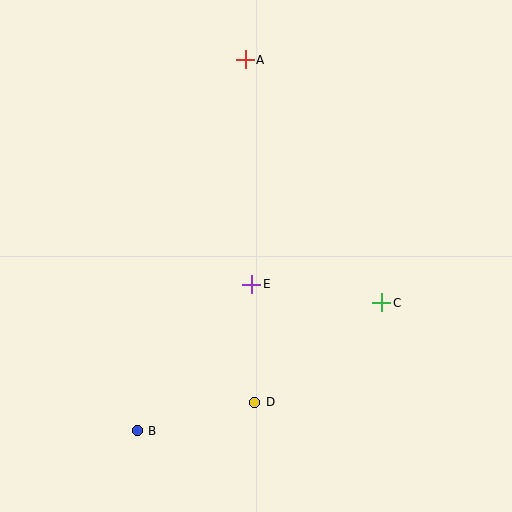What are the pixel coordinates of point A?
Point A is at (245, 60).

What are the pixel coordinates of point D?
Point D is at (255, 402).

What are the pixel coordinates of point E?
Point E is at (252, 284).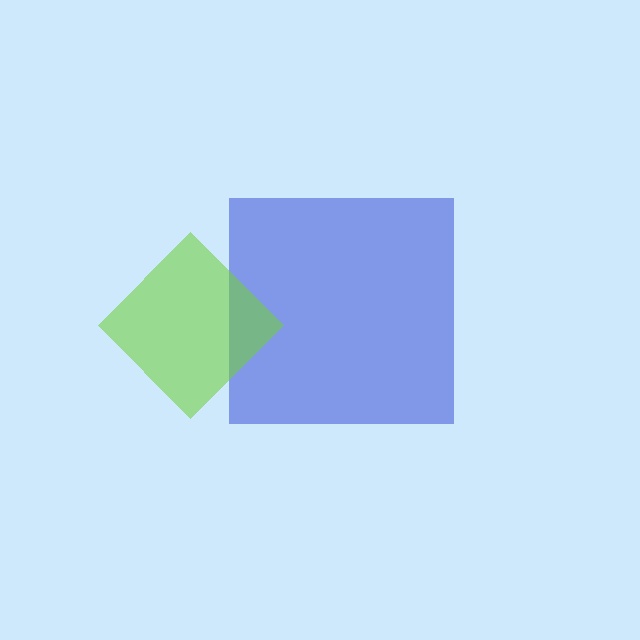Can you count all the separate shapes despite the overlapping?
Yes, there are 2 separate shapes.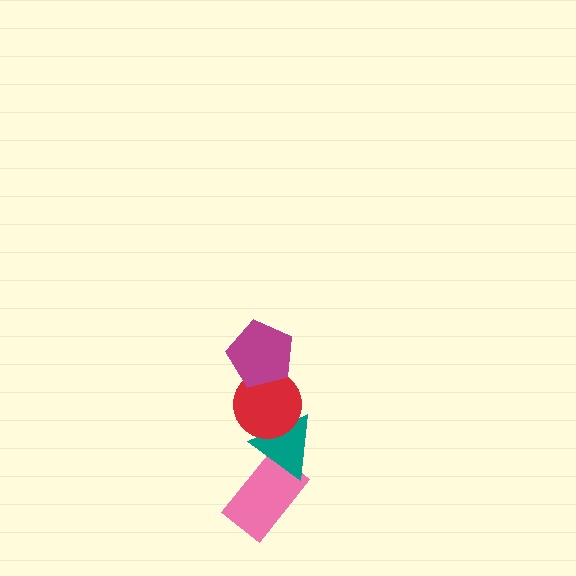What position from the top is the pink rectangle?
The pink rectangle is 4th from the top.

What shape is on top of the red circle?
The magenta pentagon is on top of the red circle.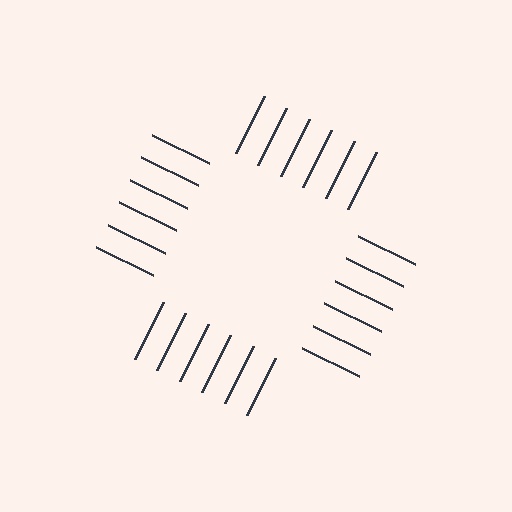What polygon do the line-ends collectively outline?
An illusory square — the line segments terminate on its edges but no continuous stroke is drawn.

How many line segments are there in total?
24 — 6 along each of the 4 edges.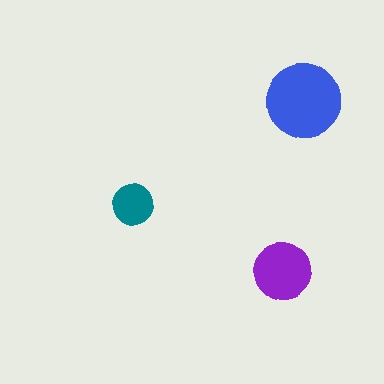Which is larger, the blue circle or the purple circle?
The blue one.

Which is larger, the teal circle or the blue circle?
The blue one.